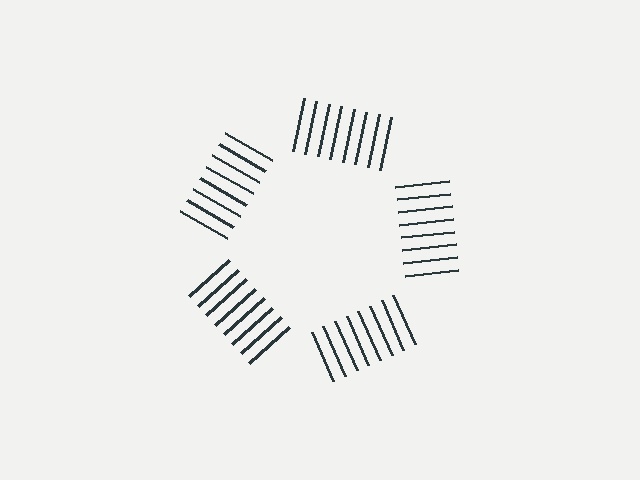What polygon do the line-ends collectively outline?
An illusory pentagon — the line segments terminate on its edges but no continuous stroke is drawn.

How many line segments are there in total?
40 — 8 along each of the 5 edges.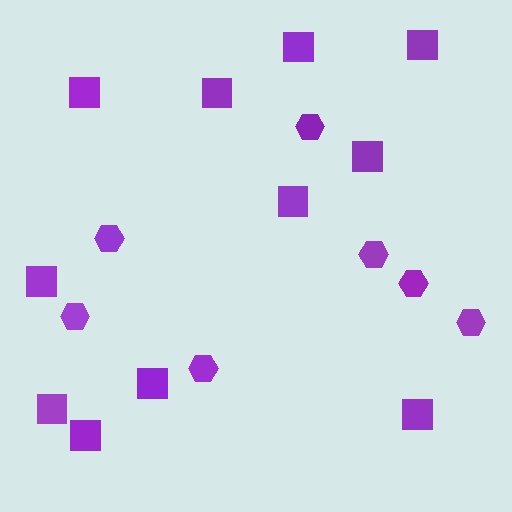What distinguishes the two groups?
There are 2 groups: one group of hexagons (7) and one group of squares (11).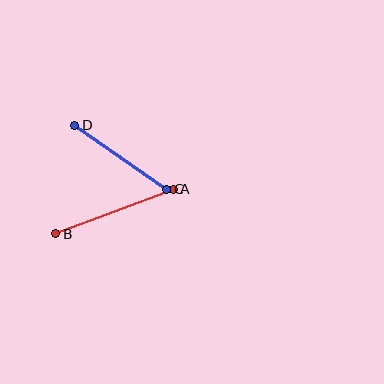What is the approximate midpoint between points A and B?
The midpoint is at approximately (115, 211) pixels.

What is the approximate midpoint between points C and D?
The midpoint is at approximately (121, 157) pixels.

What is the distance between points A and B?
The distance is approximately 126 pixels.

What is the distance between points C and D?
The distance is approximately 112 pixels.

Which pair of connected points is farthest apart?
Points A and B are farthest apart.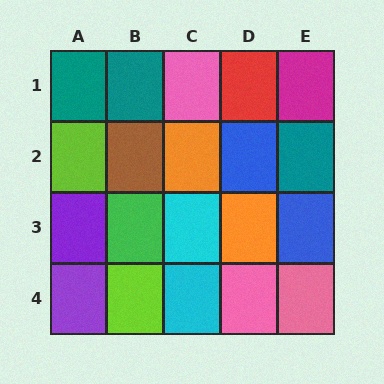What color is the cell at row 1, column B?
Teal.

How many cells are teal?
3 cells are teal.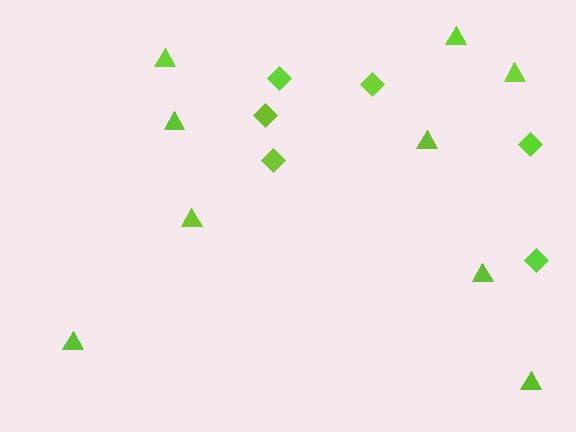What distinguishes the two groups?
There are 2 groups: one group of triangles (9) and one group of diamonds (6).